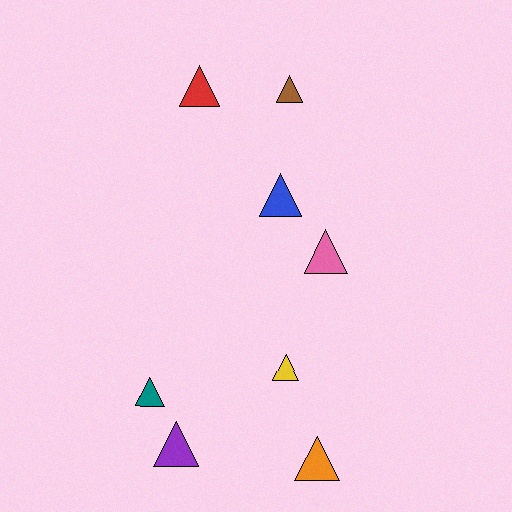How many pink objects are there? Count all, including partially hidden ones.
There is 1 pink object.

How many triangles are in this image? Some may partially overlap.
There are 8 triangles.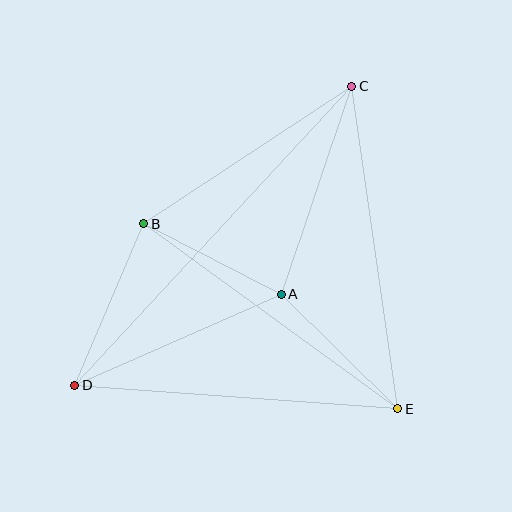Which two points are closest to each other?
Points A and B are closest to each other.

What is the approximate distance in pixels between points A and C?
The distance between A and C is approximately 220 pixels.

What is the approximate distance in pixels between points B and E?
The distance between B and E is approximately 314 pixels.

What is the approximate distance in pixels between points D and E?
The distance between D and E is approximately 324 pixels.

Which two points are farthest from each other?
Points C and D are farthest from each other.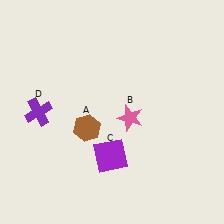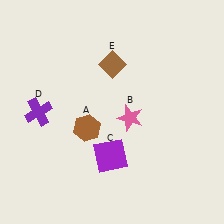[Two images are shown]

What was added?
A brown diamond (E) was added in Image 2.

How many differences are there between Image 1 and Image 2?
There is 1 difference between the two images.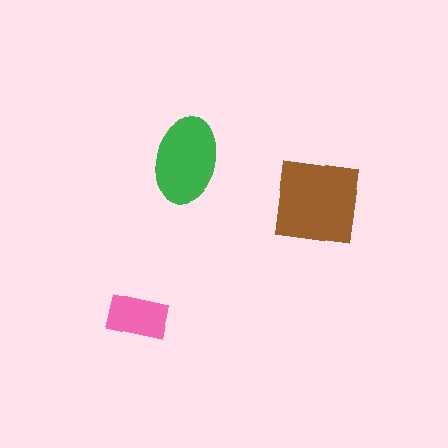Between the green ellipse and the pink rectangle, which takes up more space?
The green ellipse.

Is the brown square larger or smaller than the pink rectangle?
Larger.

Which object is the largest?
The brown square.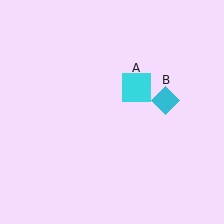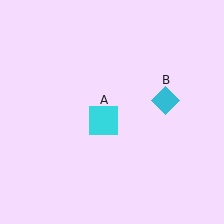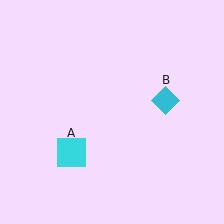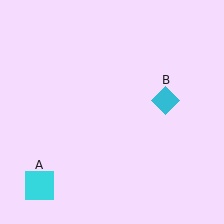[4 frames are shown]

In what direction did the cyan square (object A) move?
The cyan square (object A) moved down and to the left.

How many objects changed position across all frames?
1 object changed position: cyan square (object A).